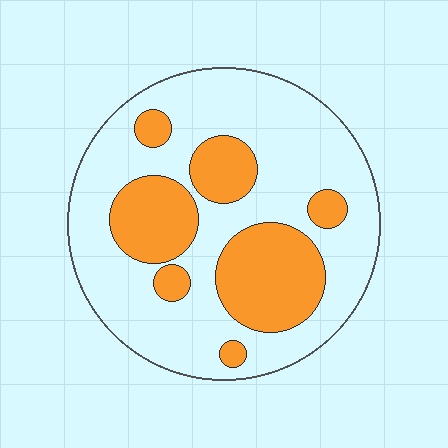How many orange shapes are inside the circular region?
7.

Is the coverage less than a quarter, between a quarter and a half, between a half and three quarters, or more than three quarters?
Between a quarter and a half.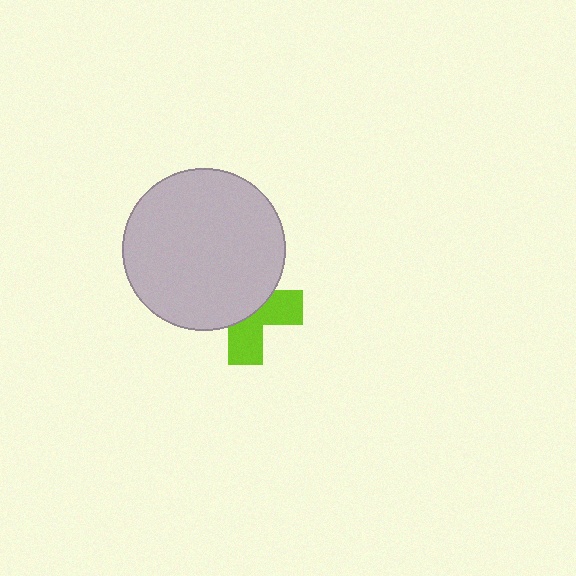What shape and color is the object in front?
The object in front is a light gray circle.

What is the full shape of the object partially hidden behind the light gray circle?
The partially hidden object is a lime cross.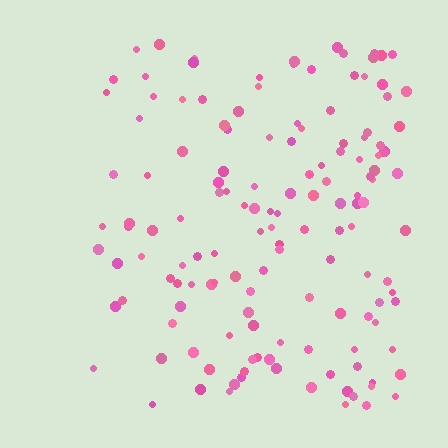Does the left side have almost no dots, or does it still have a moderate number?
Still a moderate number, just noticeably fewer than the right.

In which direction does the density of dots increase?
From left to right, with the right side densest.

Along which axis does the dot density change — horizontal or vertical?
Horizontal.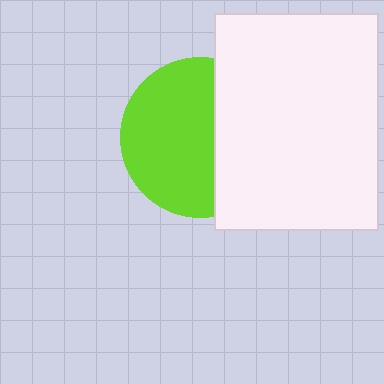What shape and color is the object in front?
The object in front is a white rectangle.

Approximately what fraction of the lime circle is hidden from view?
Roughly 40% of the lime circle is hidden behind the white rectangle.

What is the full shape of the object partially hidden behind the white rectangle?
The partially hidden object is a lime circle.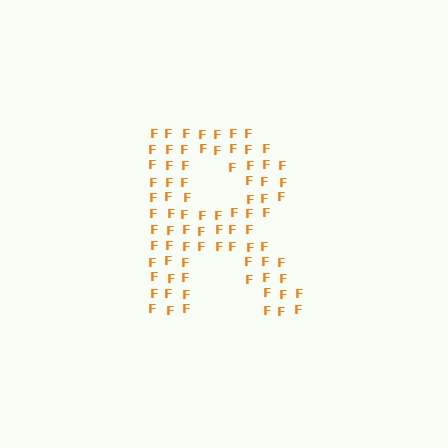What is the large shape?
The large shape is the letter R.